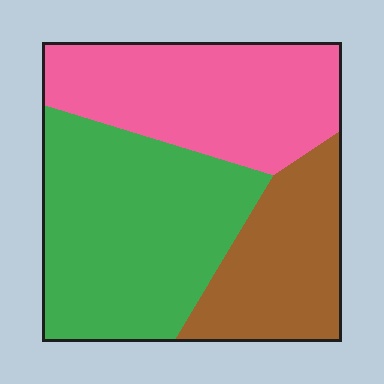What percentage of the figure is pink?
Pink takes up about one third (1/3) of the figure.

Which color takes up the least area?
Brown, at roughly 25%.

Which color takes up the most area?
Green, at roughly 45%.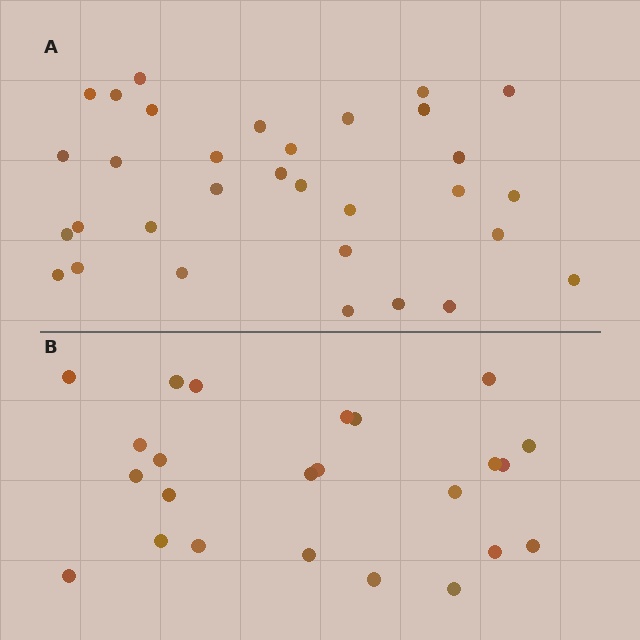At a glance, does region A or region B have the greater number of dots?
Region A (the top region) has more dots.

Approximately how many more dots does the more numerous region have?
Region A has roughly 8 or so more dots than region B.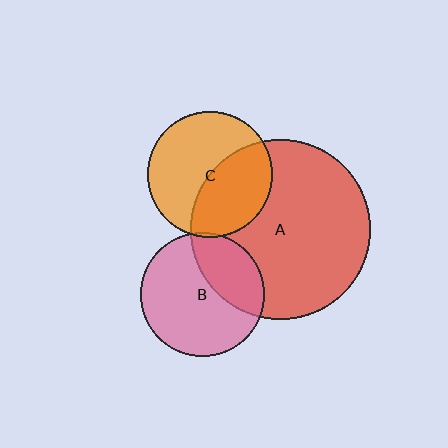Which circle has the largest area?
Circle A (red).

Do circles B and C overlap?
Yes.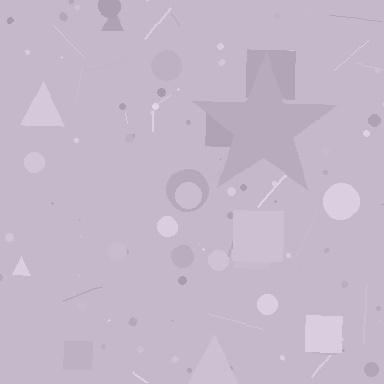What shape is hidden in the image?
A star is hidden in the image.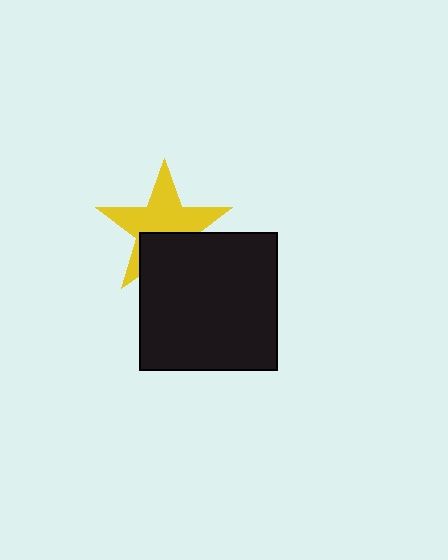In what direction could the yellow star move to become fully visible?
The yellow star could move up. That would shift it out from behind the black square entirely.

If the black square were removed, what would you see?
You would see the complete yellow star.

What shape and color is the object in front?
The object in front is a black square.